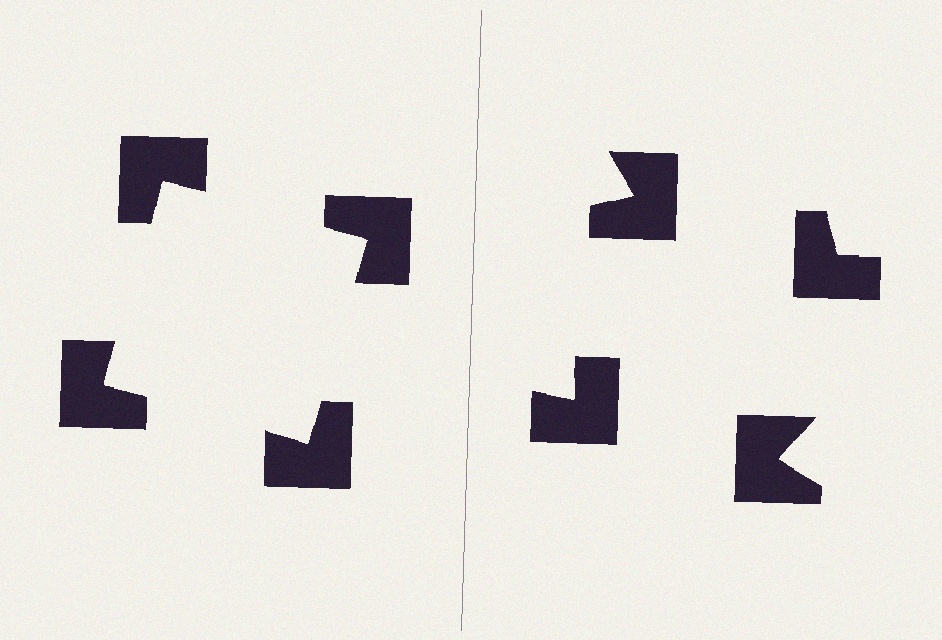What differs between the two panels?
The notched squares are positioned identically on both sides; only the wedge orientations differ. On the left they align to a square; on the right they are misaligned.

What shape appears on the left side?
An illusory square.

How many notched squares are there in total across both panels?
8 — 4 on each side.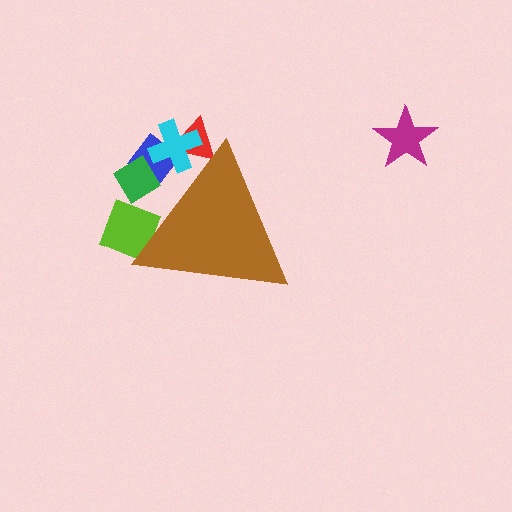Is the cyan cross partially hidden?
Yes, the cyan cross is partially hidden behind the brown triangle.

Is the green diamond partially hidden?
Yes, the green diamond is partially hidden behind the brown triangle.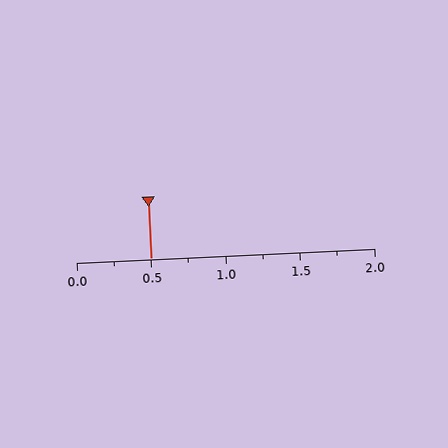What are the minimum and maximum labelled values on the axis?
The axis runs from 0.0 to 2.0.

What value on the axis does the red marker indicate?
The marker indicates approximately 0.5.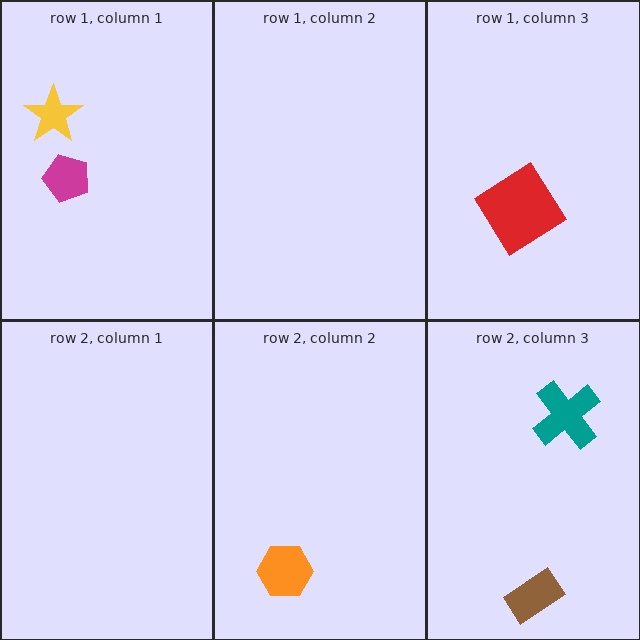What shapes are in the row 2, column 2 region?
The orange hexagon.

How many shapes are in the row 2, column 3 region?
2.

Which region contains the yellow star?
The row 1, column 1 region.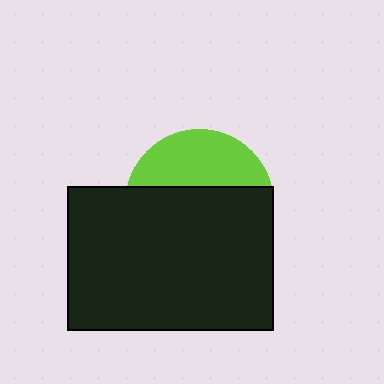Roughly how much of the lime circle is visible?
A small part of it is visible (roughly 34%).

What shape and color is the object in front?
The object in front is a black rectangle.